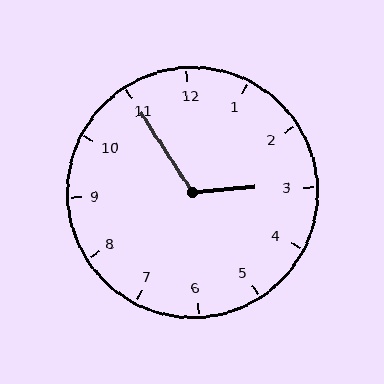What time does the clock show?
2:55.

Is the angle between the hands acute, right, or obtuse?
It is obtuse.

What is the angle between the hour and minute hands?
Approximately 118 degrees.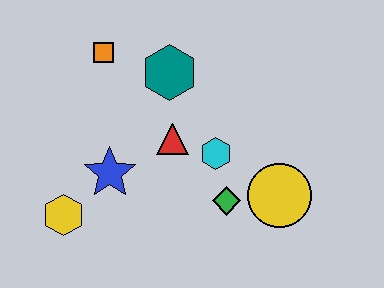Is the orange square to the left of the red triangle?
Yes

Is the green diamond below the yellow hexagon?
No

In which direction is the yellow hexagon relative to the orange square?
The yellow hexagon is below the orange square.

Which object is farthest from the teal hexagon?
The yellow hexagon is farthest from the teal hexagon.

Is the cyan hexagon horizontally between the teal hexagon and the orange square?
No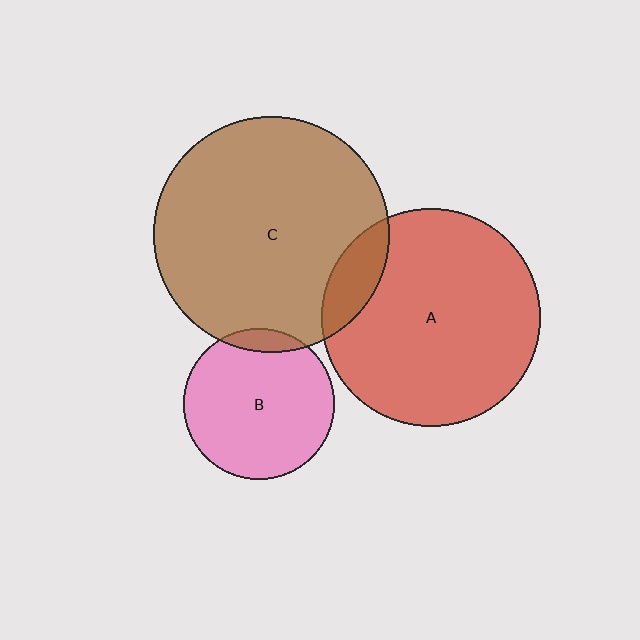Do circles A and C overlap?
Yes.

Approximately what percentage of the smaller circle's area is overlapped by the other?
Approximately 10%.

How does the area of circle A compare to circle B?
Approximately 2.1 times.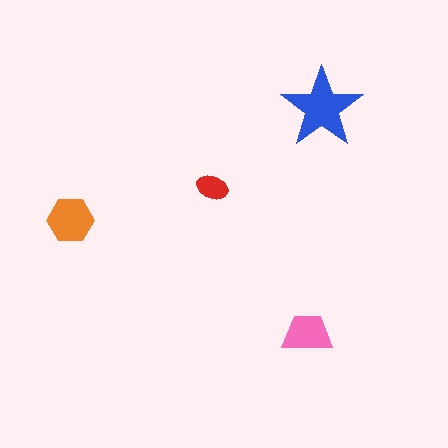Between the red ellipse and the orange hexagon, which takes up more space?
The orange hexagon.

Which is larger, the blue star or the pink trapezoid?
The blue star.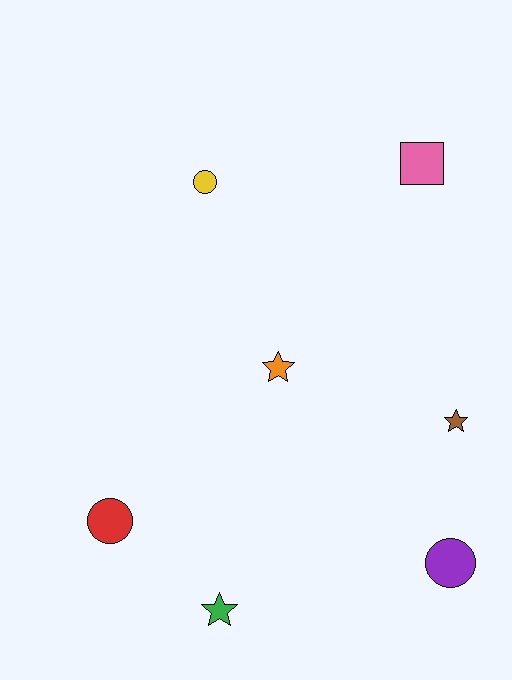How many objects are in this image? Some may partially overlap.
There are 7 objects.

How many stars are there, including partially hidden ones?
There are 3 stars.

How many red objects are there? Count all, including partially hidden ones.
There is 1 red object.